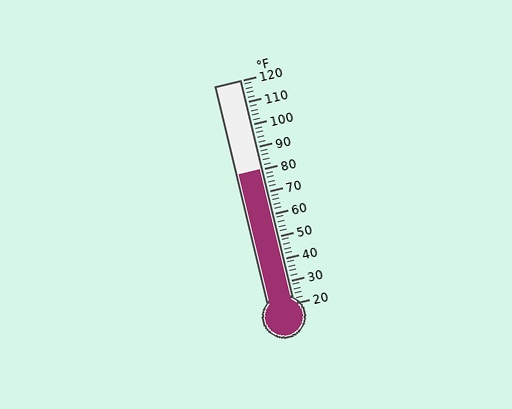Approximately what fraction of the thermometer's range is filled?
The thermometer is filled to approximately 60% of its range.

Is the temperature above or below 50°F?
The temperature is above 50°F.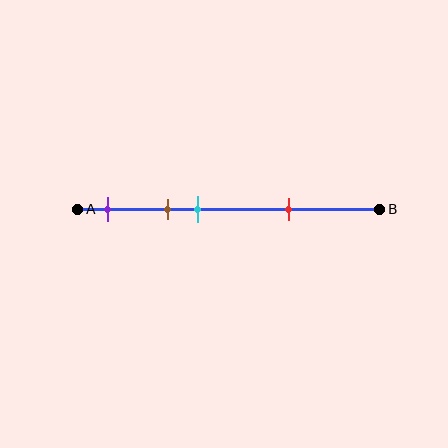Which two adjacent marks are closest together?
The brown and cyan marks are the closest adjacent pair.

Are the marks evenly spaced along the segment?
No, the marks are not evenly spaced.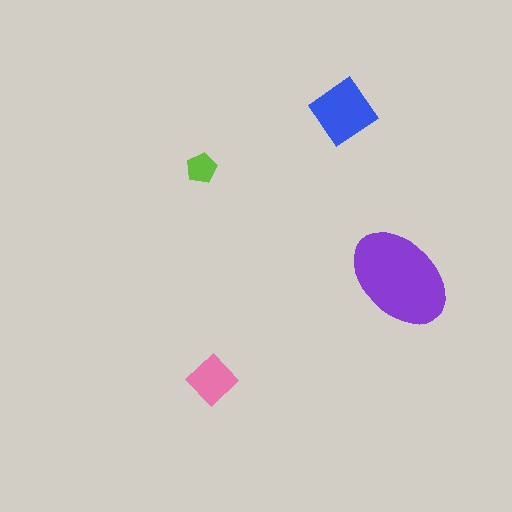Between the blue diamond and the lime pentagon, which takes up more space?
The blue diamond.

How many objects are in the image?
There are 4 objects in the image.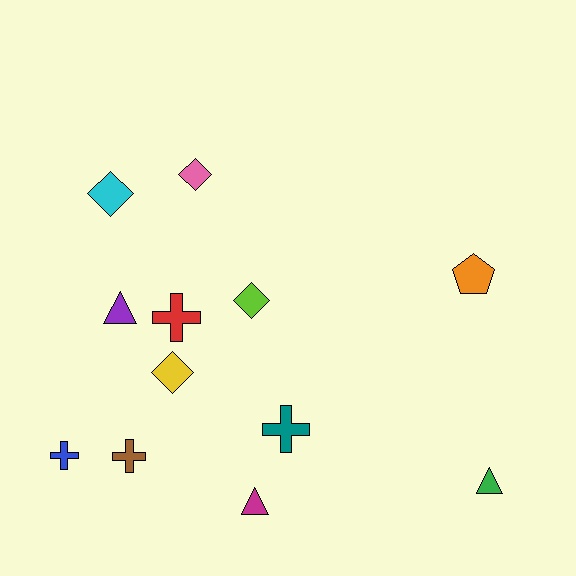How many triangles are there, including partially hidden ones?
There are 3 triangles.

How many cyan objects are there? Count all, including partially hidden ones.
There is 1 cyan object.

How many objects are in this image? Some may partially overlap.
There are 12 objects.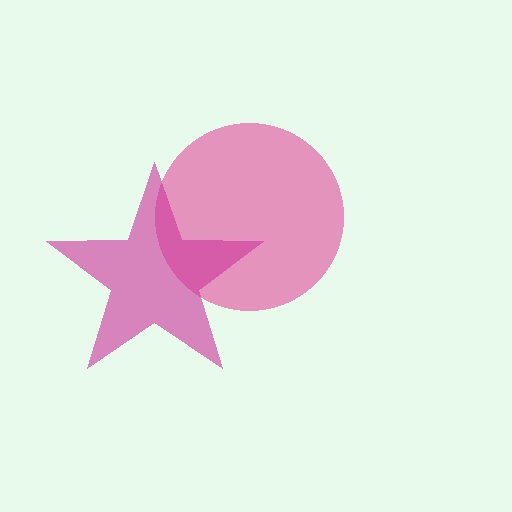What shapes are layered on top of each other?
The layered shapes are: a pink circle, a magenta star.